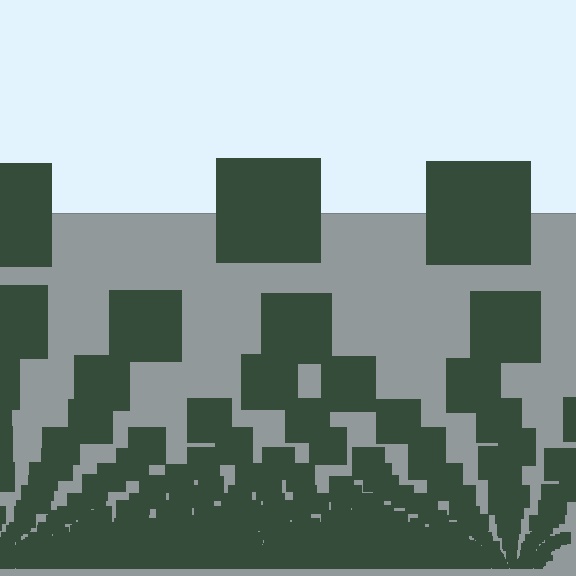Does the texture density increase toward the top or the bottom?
Density increases toward the bottom.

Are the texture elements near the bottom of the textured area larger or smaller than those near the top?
Smaller. The gradient is inverted — elements near the bottom are smaller and denser.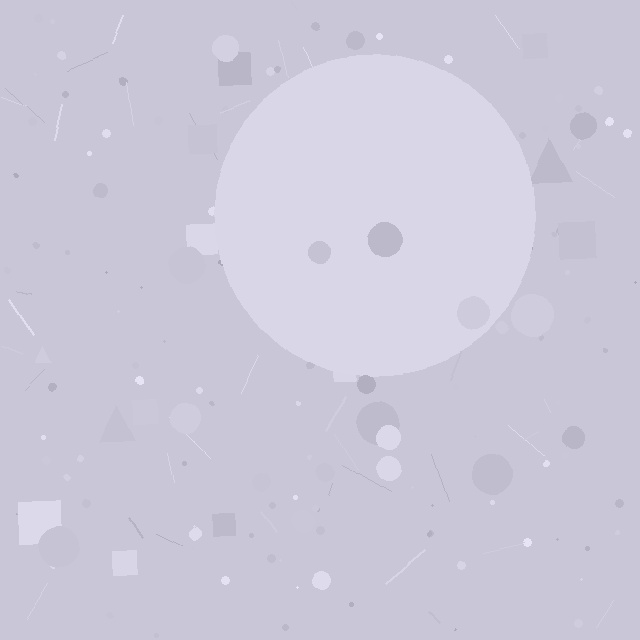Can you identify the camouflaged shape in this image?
The camouflaged shape is a circle.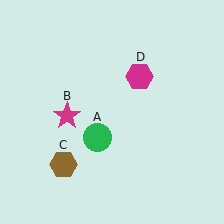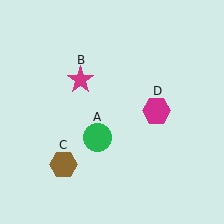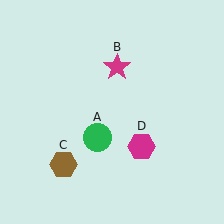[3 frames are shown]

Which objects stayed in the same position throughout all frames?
Green circle (object A) and brown hexagon (object C) remained stationary.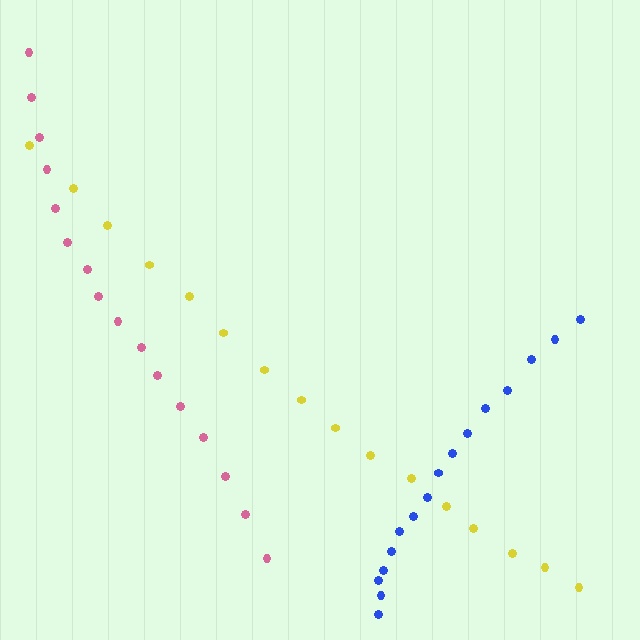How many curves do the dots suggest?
There are 3 distinct paths.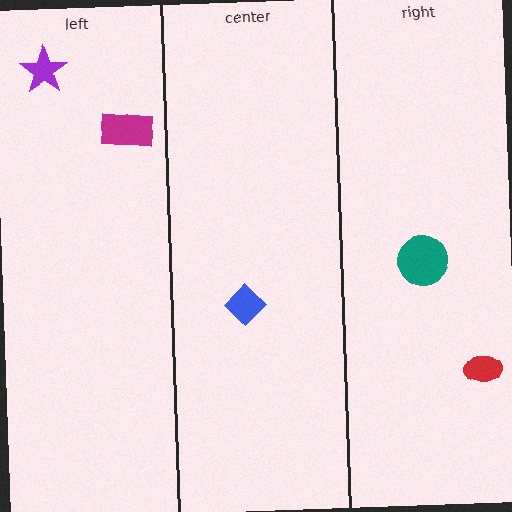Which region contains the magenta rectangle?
The left region.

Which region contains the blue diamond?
The center region.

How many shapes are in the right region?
2.